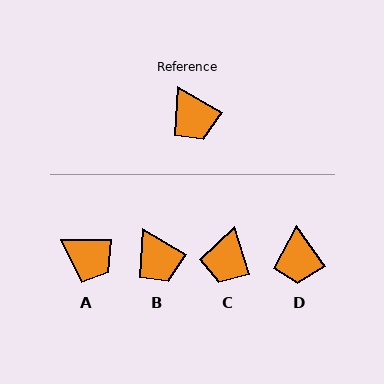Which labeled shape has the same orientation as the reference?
B.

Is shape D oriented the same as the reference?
No, it is off by about 24 degrees.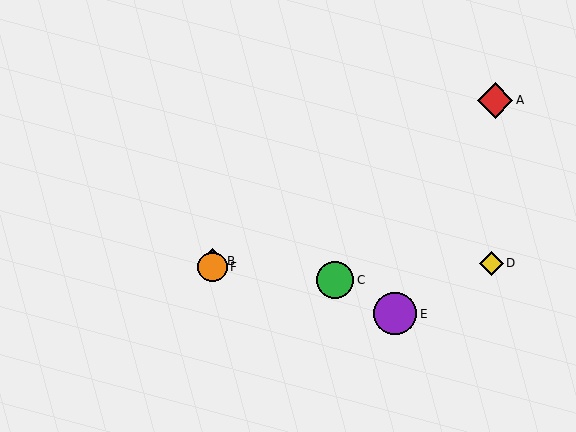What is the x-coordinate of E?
Object E is at x≈395.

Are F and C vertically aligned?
No, F is at x≈212 and C is at x≈335.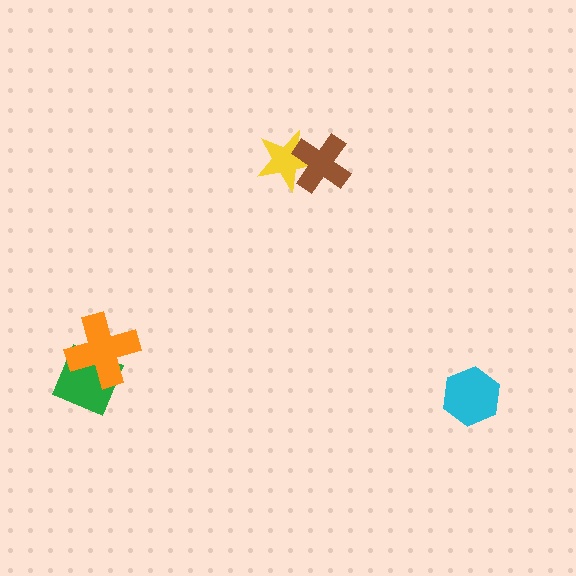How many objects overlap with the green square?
1 object overlaps with the green square.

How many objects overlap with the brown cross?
1 object overlaps with the brown cross.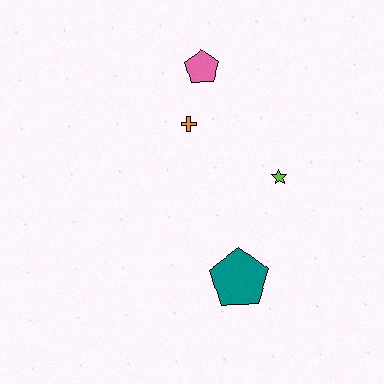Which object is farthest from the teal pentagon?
The pink pentagon is farthest from the teal pentagon.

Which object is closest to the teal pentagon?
The lime star is closest to the teal pentagon.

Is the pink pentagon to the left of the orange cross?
No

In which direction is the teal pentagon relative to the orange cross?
The teal pentagon is below the orange cross.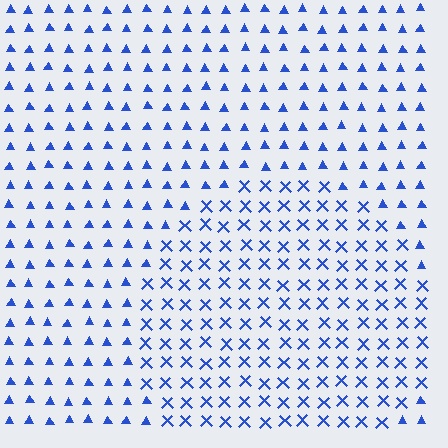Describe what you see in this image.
The image is filled with small blue elements arranged in a uniform grid. A circle-shaped region contains X marks, while the surrounding area contains triangles. The boundary is defined purely by the change in element shape.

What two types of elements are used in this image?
The image uses X marks inside the circle region and triangles outside it.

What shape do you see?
I see a circle.